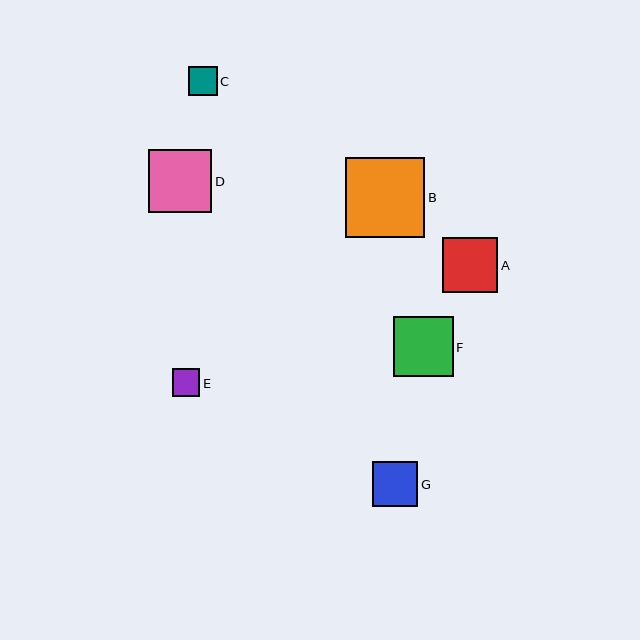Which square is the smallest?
Square E is the smallest with a size of approximately 28 pixels.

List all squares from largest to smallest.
From largest to smallest: B, D, F, A, G, C, E.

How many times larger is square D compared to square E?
Square D is approximately 2.2 times the size of square E.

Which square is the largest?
Square B is the largest with a size of approximately 79 pixels.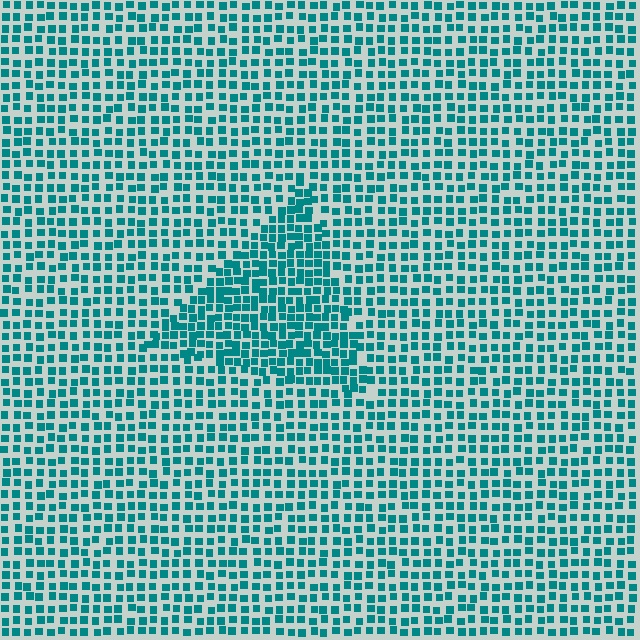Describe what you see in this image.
The image contains small teal elements arranged at two different densities. A triangle-shaped region is visible where the elements are more densely packed than the surrounding area.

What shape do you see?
I see a triangle.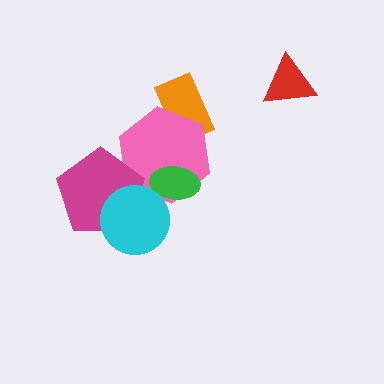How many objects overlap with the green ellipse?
2 objects overlap with the green ellipse.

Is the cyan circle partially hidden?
No, no other shape covers it.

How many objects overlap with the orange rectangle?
1 object overlaps with the orange rectangle.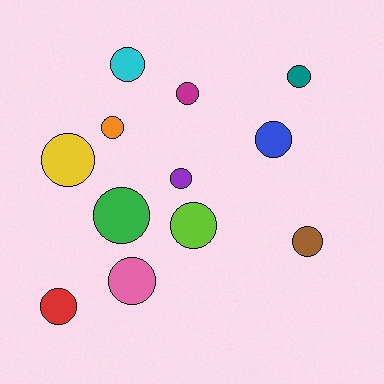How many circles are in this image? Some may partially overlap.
There are 12 circles.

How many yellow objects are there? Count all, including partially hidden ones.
There is 1 yellow object.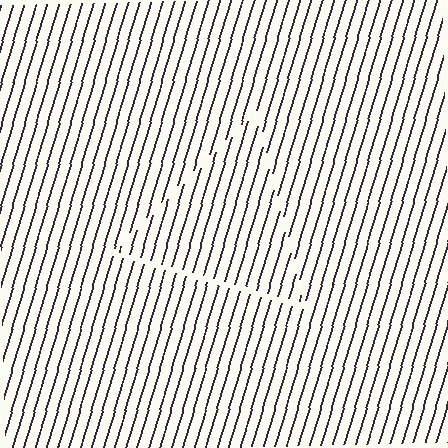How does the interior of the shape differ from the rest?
The interior of the shape contains the same grating, shifted by half a period — the contour is defined by the phase discontinuity where line-ends from the inner and outer gratings abut.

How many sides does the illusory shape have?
3 sides — the line-ends trace a triangle.